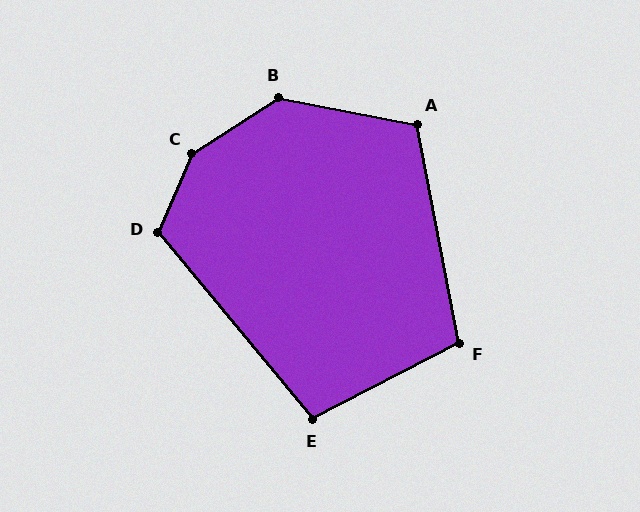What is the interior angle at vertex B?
Approximately 136 degrees (obtuse).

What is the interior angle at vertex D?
Approximately 117 degrees (obtuse).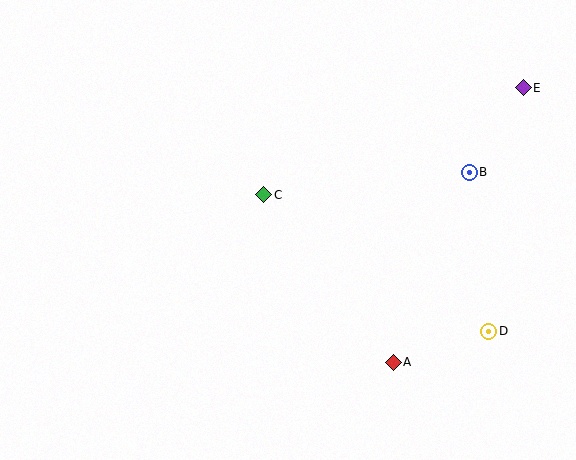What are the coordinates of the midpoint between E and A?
The midpoint between E and A is at (458, 225).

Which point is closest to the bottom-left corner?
Point C is closest to the bottom-left corner.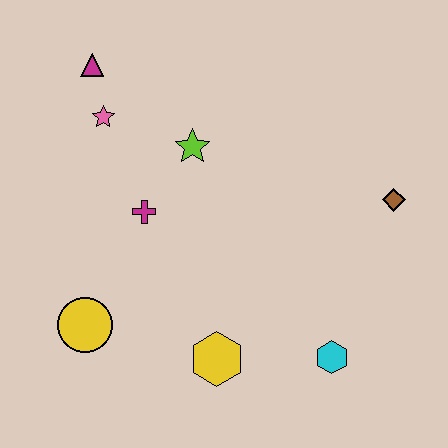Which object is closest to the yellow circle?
The magenta cross is closest to the yellow circle.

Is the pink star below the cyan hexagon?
No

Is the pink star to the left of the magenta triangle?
No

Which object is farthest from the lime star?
The cyan hexagon is farthest from the lime star.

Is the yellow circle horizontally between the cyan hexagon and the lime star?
No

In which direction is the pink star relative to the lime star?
The pink star is to the left of the lime star.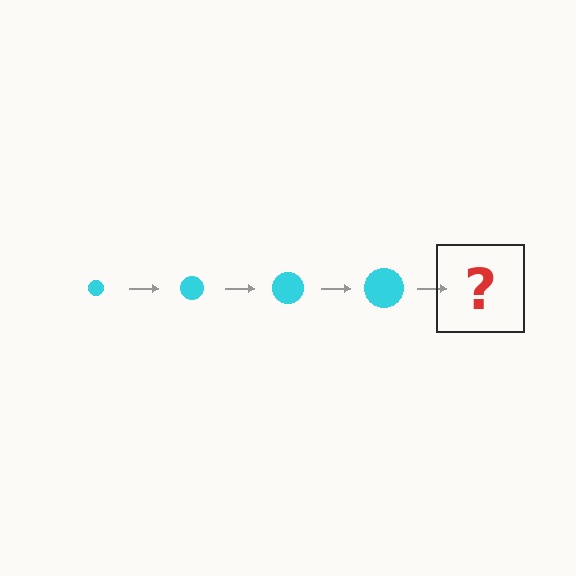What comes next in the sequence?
The next element should be a cyan circle, larger than the previous one.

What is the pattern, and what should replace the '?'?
The pattern is that the circle gets progressively larger each step. The '?' should be a cyan circle, larger than the previous one.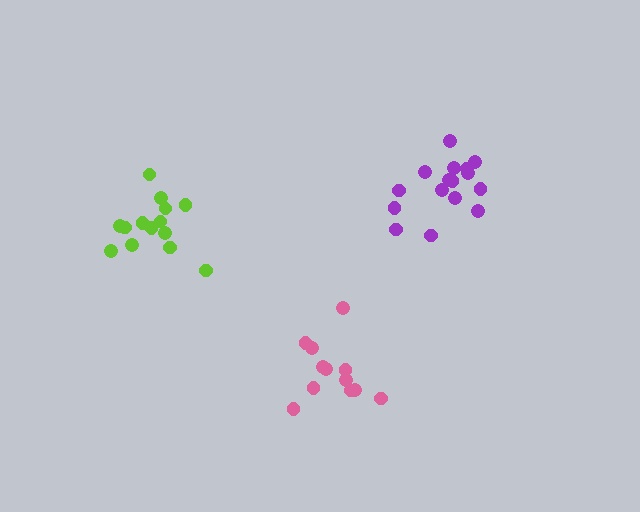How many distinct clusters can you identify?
There are 3 distinct clusters.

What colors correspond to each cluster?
The clusters are colored: pink, purple, lime.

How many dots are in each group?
Group 1: 12 dots, Group 2: 17 dots, Group 3: 14 dots (43 total).